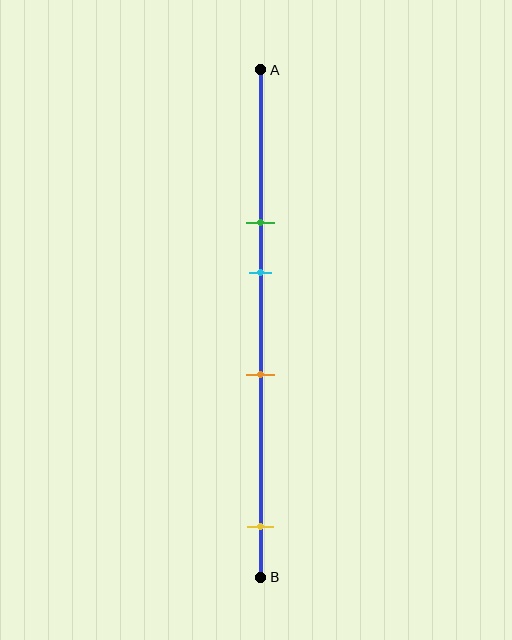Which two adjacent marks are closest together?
The green and cyan marks are the closest adjacent pair.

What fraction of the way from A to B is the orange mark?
The orange mark is approximately 60% (0.6) of the way from A to B.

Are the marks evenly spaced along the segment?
No, the marks are not evenly spaced.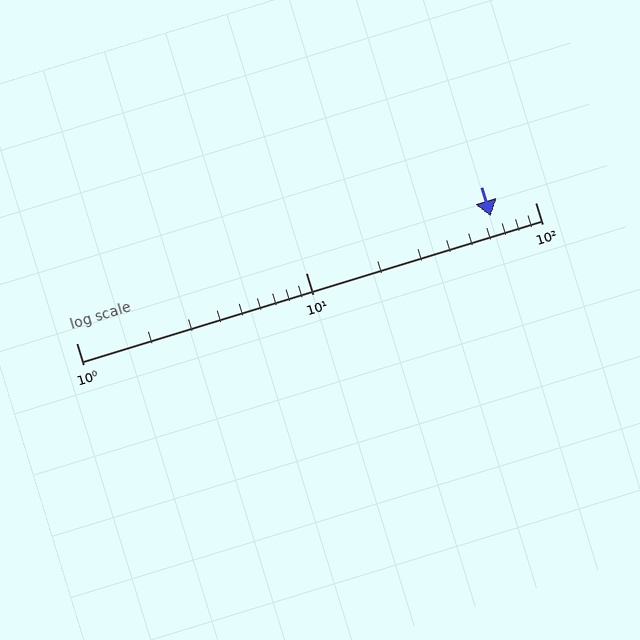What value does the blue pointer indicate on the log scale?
The pointer indicates approximately 64.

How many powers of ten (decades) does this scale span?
The scale spans 2 decades, from 1 to 100.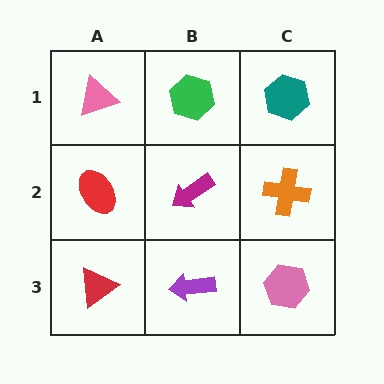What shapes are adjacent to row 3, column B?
A magenta arrow (row 2, column B), a red triangle (row 3, column A), a pink hexagon (row 3, column C).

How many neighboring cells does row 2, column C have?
3.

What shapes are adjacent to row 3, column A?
A red ellipse (row 2, column A), a purple arrow (row 3, column B).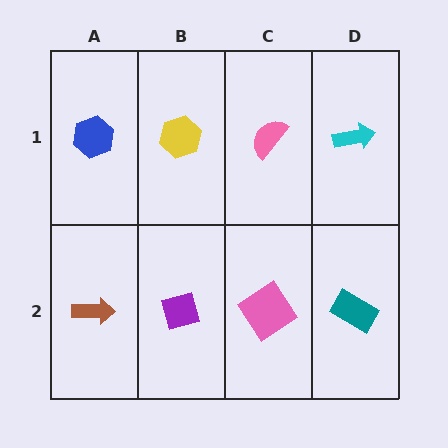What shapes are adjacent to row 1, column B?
A purple diamond (row 2, column B), a blue hexagon (row 1, column A), a pink semicircle (row 1, column C).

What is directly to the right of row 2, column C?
A teal rectangle.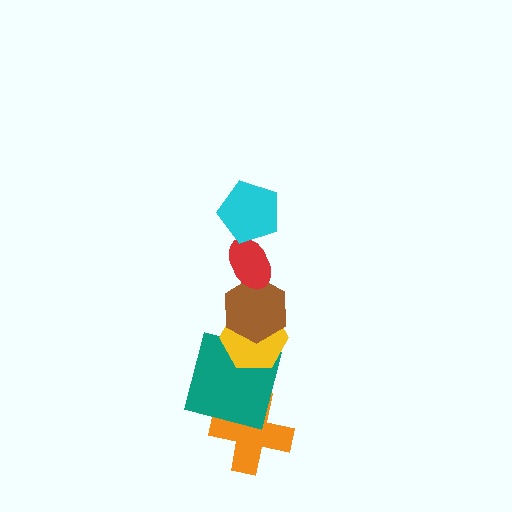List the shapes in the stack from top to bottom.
From top to bottom: the cyan pentagon, the red ellipse, the brown hexagon, the yellow hexagon, the teal square, the orange cross.